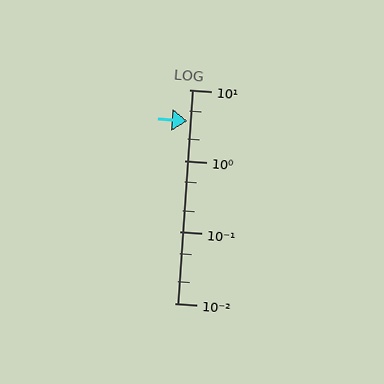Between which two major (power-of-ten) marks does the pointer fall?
The pointer is between 1 and 10.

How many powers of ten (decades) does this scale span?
The scale spans 3 decades, from 0.01 to 10.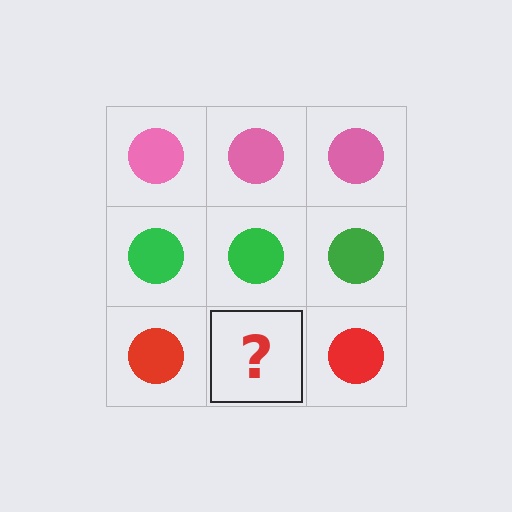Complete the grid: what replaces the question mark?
The question mark should be replaced with a red circle.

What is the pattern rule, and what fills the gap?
The rule is that each row has a consistent color. The gap should be filled with a red circle.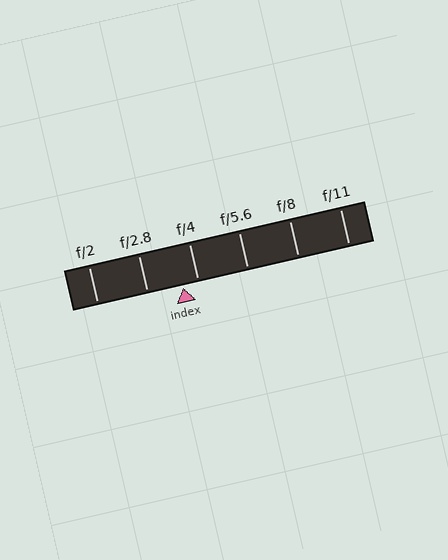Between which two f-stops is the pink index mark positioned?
The index mark is between f/2.8 and f/4.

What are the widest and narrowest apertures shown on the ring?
The widest aperture shown is f/2 and the narrowest is f/11.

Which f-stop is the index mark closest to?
The index mark is closest to f/4.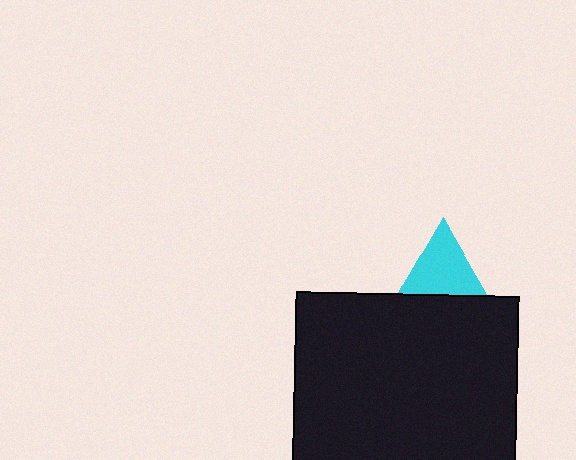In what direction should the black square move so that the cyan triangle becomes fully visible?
The black square should move down. That is the shortest direction to clear the overlap and leave the cyan triangle fully visible.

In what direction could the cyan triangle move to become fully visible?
The cyan triangle could move up. That would shift it out from behind the black square entirely.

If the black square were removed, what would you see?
You would see the complete cyan triangle.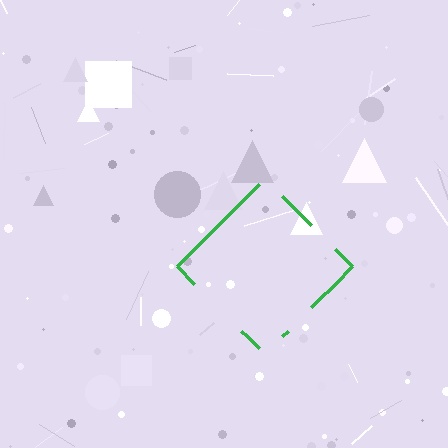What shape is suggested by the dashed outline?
The dashed outline suggests a diamond.